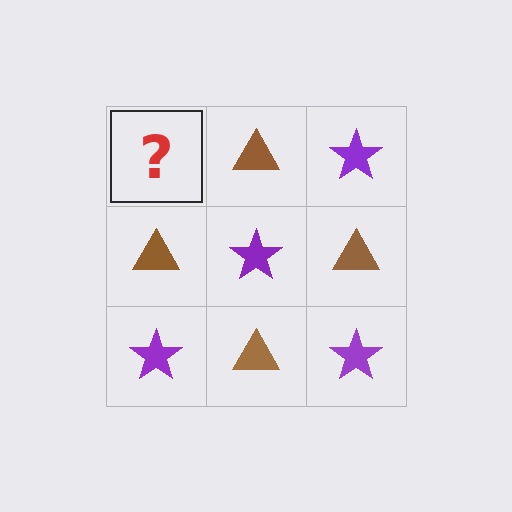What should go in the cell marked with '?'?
The missing cell should contain a purple star.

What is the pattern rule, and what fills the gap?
The rule is that it alternates purple star and brown triangle in a checkerboard pattern. The gap should be filled with a purple star.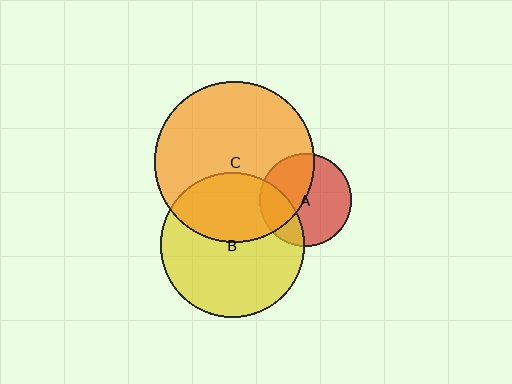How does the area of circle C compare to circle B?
Approximately 1.2 times.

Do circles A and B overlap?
Yes.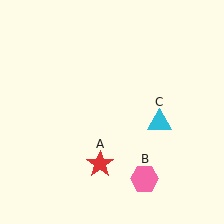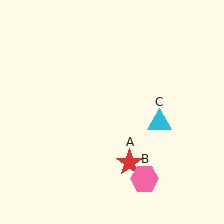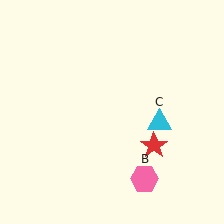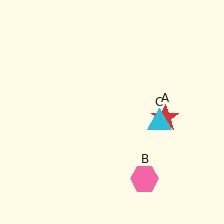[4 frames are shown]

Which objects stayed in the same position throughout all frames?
Pink hexagon (object B) and cyan triangle (object C) remained stationary.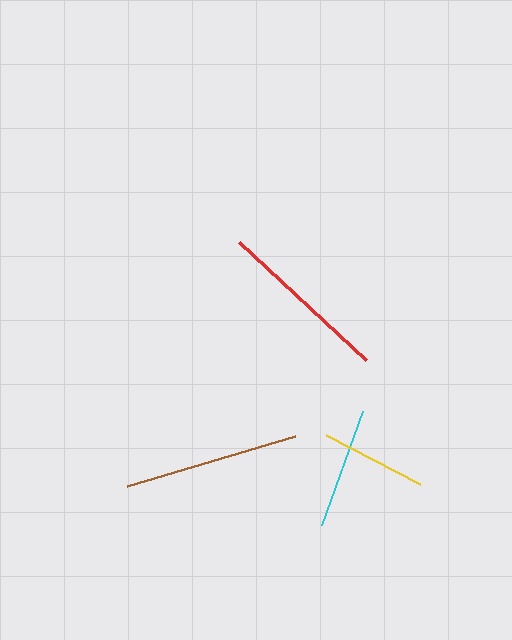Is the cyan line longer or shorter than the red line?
The red line is longer than the cyan line.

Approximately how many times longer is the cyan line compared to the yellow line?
The cyan line is approximately 1.1 times the length of the yellow line.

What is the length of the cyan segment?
The cyan segment is approximately 121 pixels long.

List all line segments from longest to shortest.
From longest to shortest: brown, red, cyan, yellow.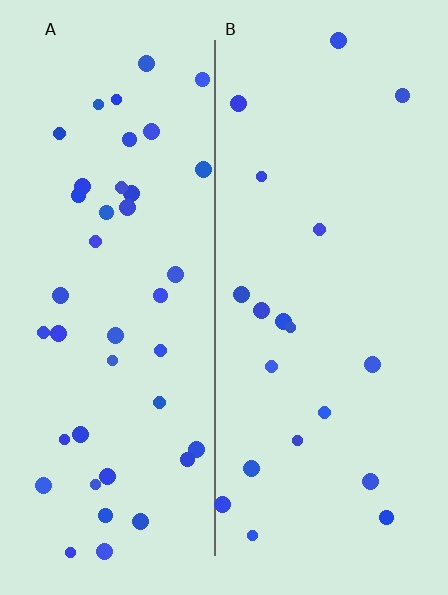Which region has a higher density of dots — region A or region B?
A (the left).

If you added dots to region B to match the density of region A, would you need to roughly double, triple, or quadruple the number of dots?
Approximately double.